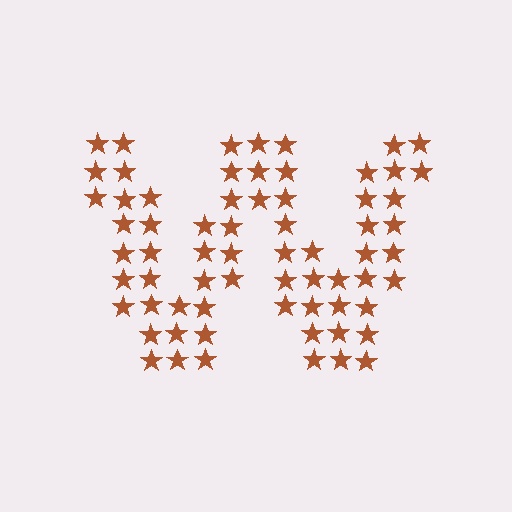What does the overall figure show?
The overall figure shows the letter W.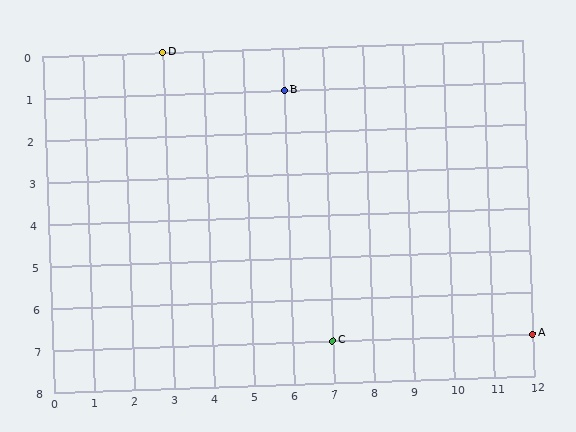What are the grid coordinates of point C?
Point C is at grid coordinates (7, 7).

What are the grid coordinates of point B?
Point B is at grid coordinates (6, 1).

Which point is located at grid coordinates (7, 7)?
Point C is at (7, 7).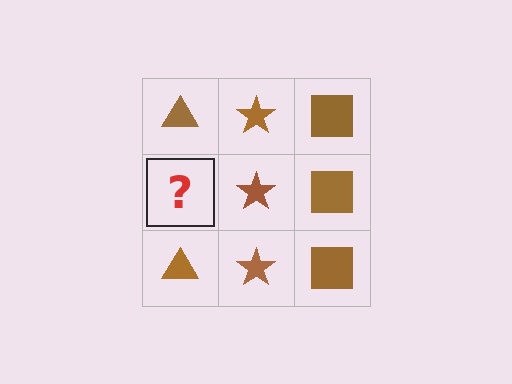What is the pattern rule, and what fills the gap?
The rule is that each column has a consistent shape. The gap should be filled with a brown triangle.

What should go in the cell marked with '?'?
The missing cell should contain a brown triangle.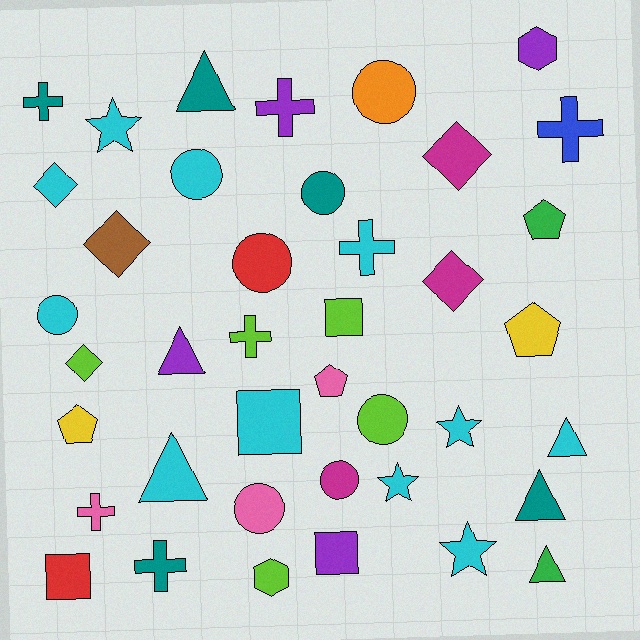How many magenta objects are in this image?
There are 3 magenta objects.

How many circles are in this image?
There are 8 circles.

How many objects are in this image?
There are 40 objects.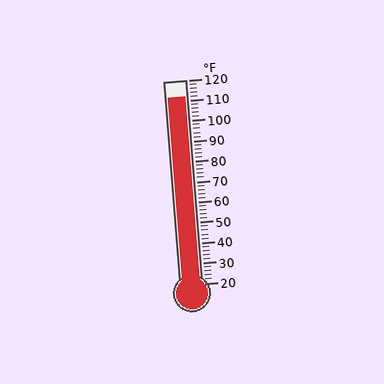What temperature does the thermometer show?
The thermometer shows approximately 112°F.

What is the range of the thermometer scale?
The thermometer scale ranges from 20°F to 120°F.